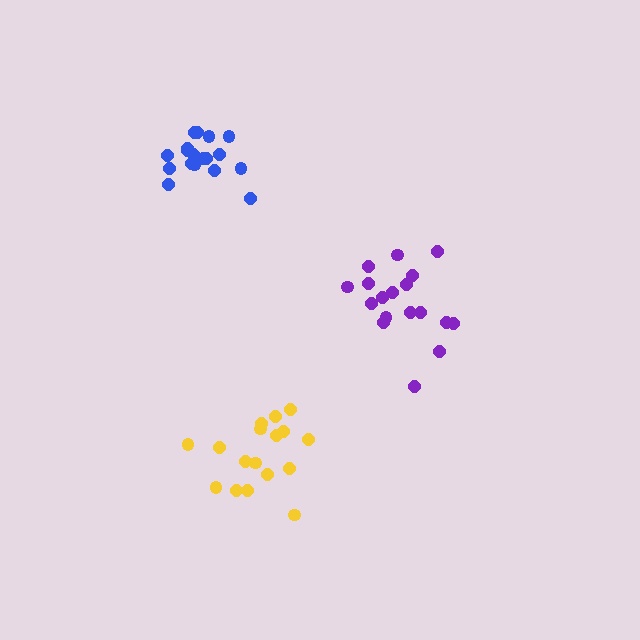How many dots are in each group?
Group 1: 18 dots, Group 2: 17 dots, Group 3: 18 dots (53 total).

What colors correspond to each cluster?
The clusters are colored: blue, yellow, purple.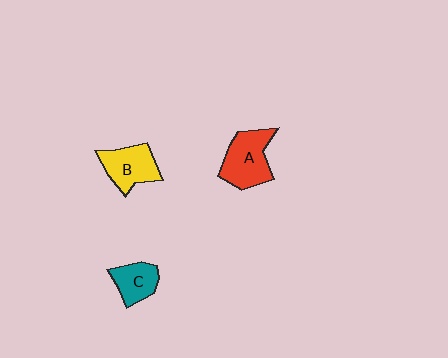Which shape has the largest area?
Shape A (red).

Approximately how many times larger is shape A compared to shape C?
Approximately 1.6 times.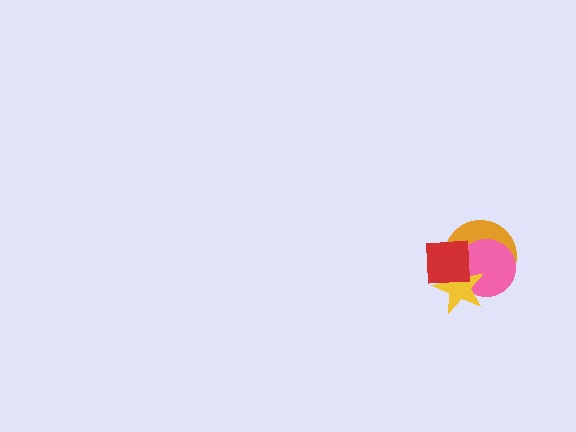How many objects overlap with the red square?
3 objects overlap with the red square.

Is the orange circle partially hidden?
Yes, it is partially covered by another shape.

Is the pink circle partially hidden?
Yes, it is partially covered by another shape.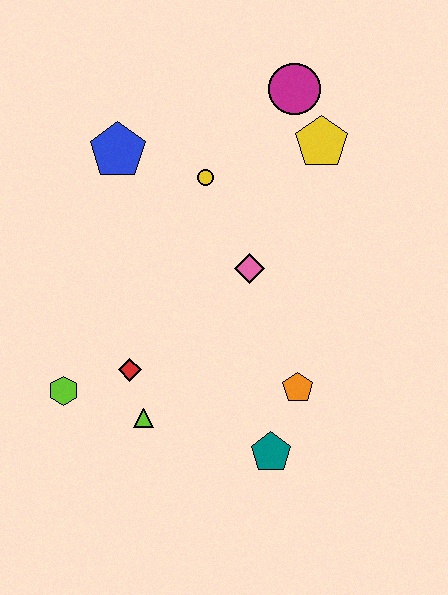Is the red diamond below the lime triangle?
No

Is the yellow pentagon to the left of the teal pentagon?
No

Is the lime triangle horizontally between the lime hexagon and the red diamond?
No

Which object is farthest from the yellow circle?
The teal pentagon is farthest from the yellow circle.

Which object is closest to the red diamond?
The lime triangle is closest to the red diamond.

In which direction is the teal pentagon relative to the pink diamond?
The teal pentagon is below the pink diamond.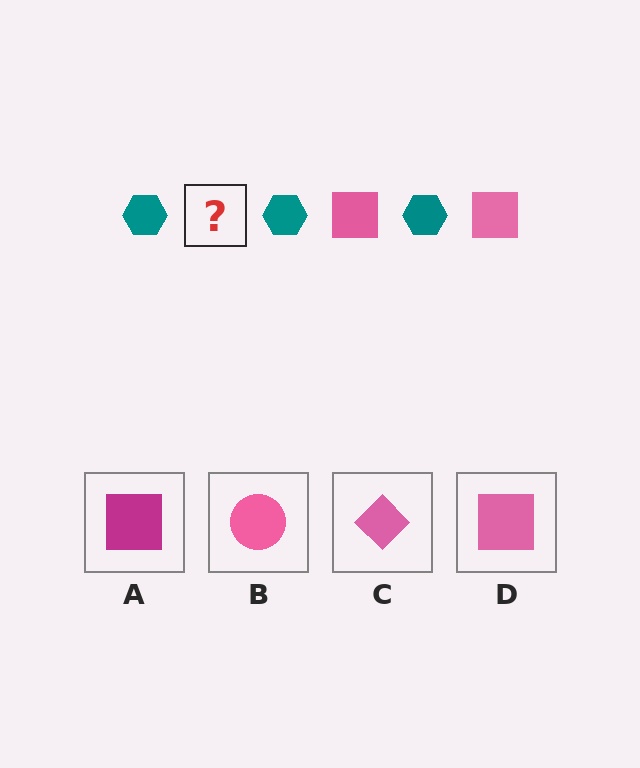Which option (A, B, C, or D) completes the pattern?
D.